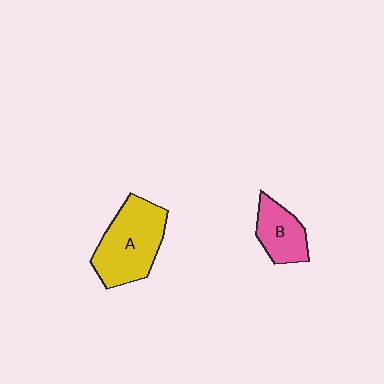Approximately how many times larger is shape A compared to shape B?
Approximately 1.8 times.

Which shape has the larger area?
Shape A (yellow).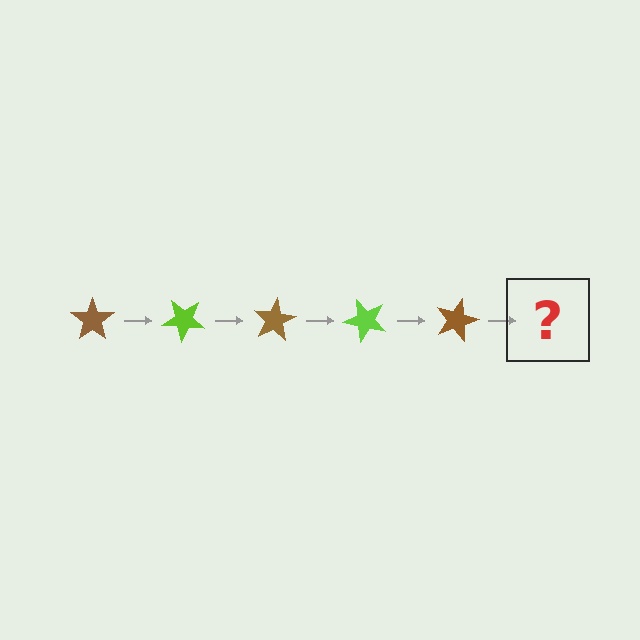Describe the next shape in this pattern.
It should be a lime star, rotated 200 degrees from the start.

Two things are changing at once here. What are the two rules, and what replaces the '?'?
The two rules are that it rotates 40 degrees each step and the color cycles through brown and lime. The '?' should be a lime star, rotated 200 degrees from the start.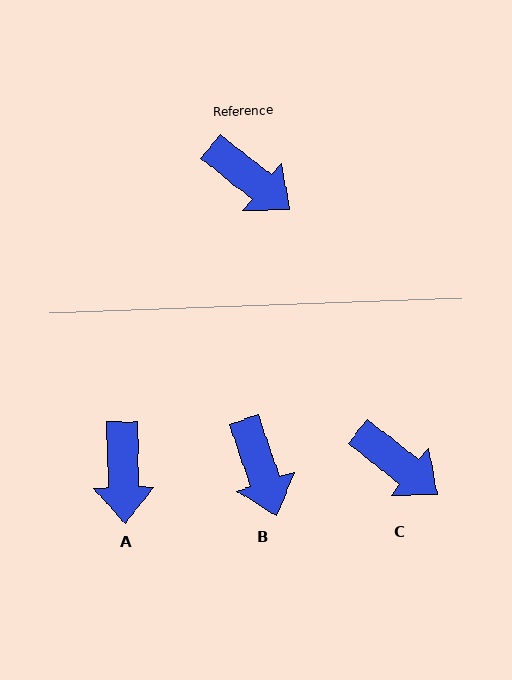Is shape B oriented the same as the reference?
No, it is off by about 33 degrees.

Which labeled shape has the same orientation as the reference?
C.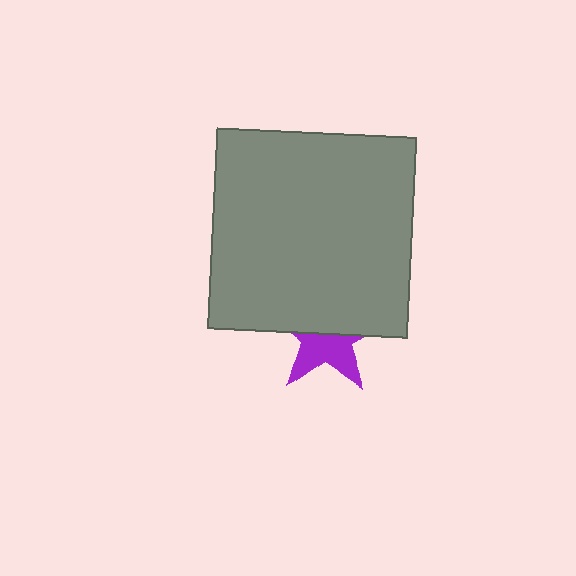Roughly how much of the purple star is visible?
About half of it is visible (roughly 46%).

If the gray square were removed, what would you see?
You would see the complete purple star.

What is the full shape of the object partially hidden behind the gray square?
The partially hidden object is a purple star.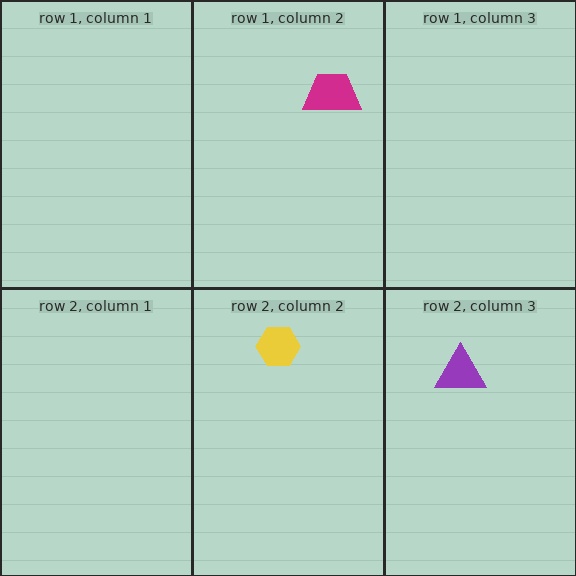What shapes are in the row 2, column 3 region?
The purple triangle.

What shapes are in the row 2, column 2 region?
The yellow hexagon.